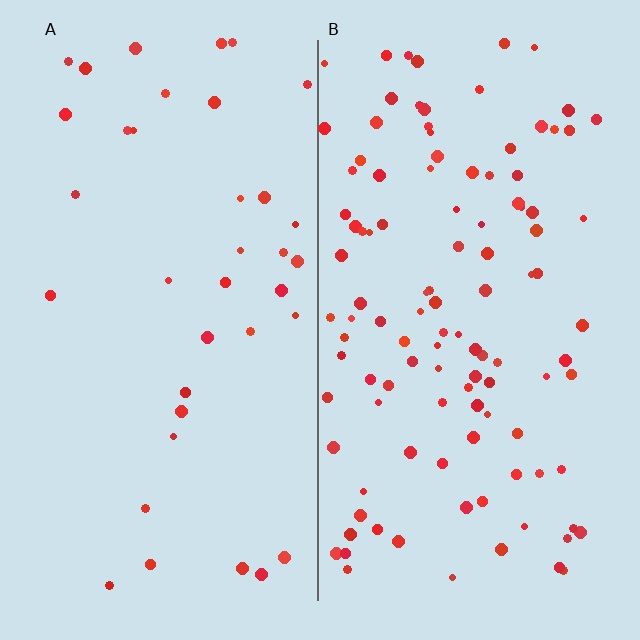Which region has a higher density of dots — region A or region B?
B (the right).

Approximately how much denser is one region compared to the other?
Approximately 3.0× — region B over region A.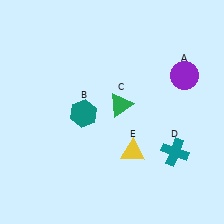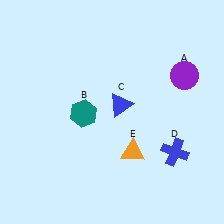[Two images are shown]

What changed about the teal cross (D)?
In Image 1, D is teal. In Image 2, it changed to blue.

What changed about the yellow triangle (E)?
In Image 1, E is yellow. In Image 2, it changed to orange.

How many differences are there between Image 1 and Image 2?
There are 3 differences between the two images.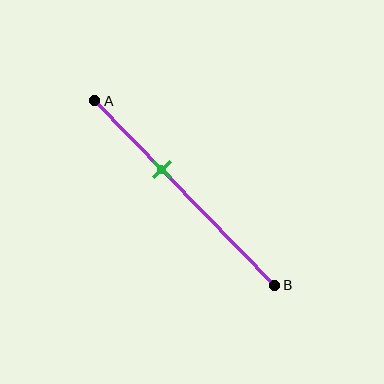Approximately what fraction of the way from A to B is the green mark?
The green mark is approximately 35% of the way from A to B.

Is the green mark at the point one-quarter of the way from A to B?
No, the mark is at about 35% from A, not at the 25% one-quarter point.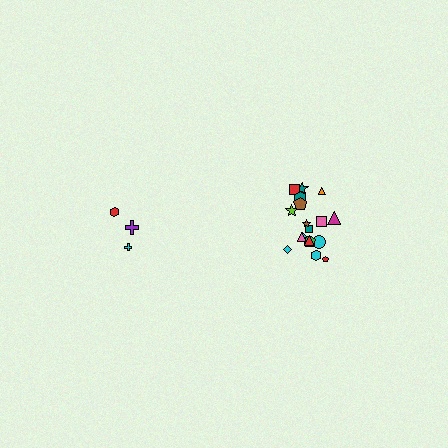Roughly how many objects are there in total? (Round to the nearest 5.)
Roughly 20 objects in total.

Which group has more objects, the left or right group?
The right group.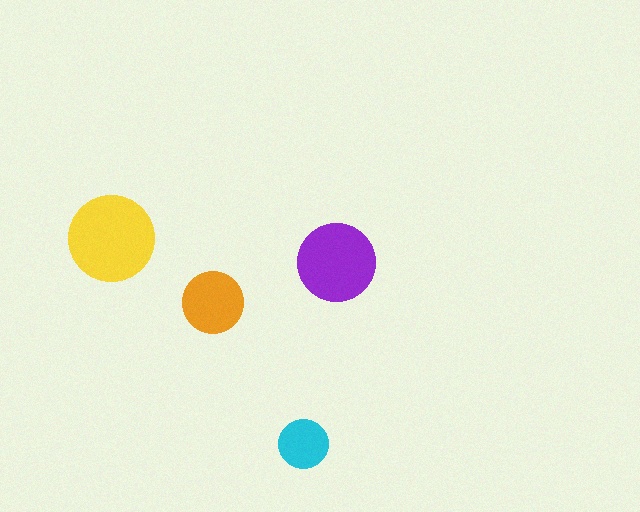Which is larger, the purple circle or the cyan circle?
The purple one.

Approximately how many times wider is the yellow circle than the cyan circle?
About 1.5 times wider.